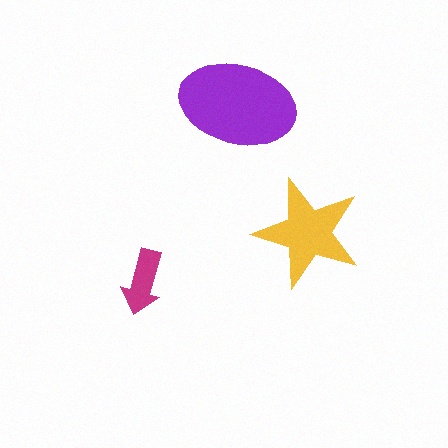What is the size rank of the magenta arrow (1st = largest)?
3rd.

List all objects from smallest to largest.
The magenta arrow, the yellow star, the purple ellipse.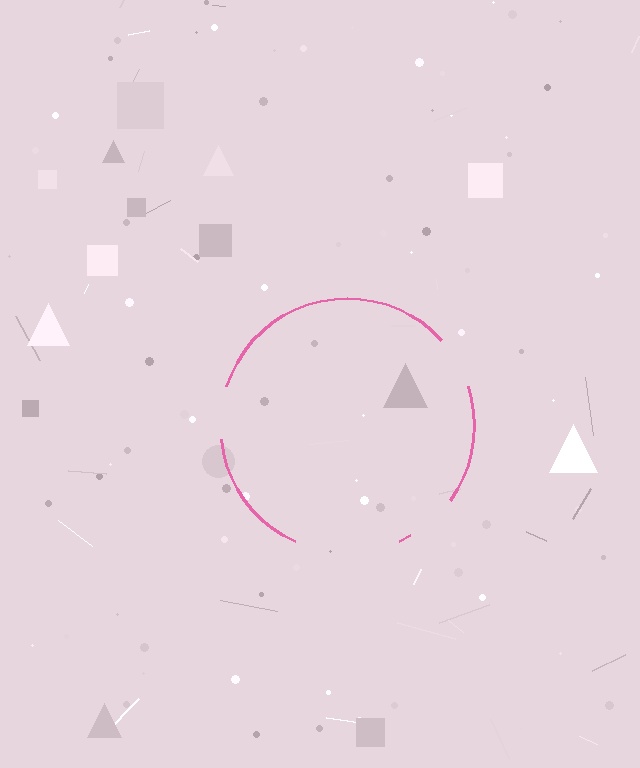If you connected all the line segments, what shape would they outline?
They would outline a circle.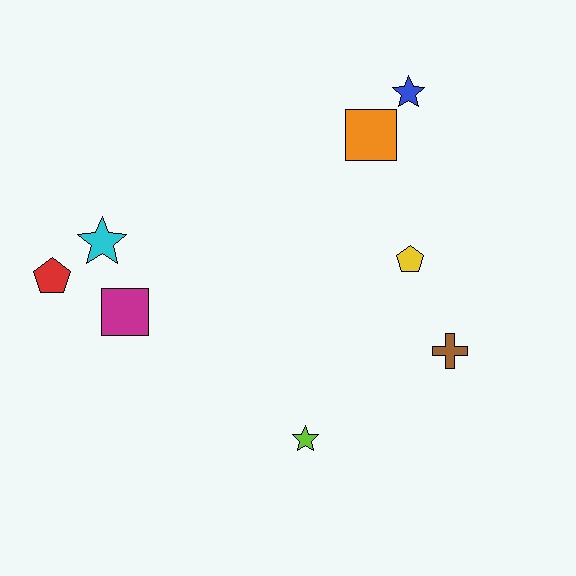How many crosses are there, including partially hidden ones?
There is 1 cross.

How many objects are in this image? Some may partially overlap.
There are 8 objects.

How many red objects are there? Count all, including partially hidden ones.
There is 1 red object.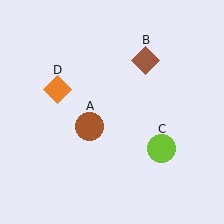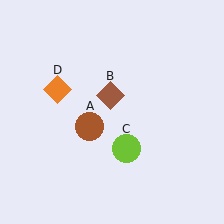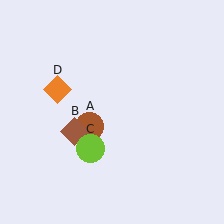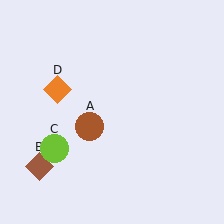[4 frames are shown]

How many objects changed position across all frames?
2 objects changed position: brown diamond (object B), lime circle (object C).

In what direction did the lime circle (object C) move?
The lime circle (object C) moved left.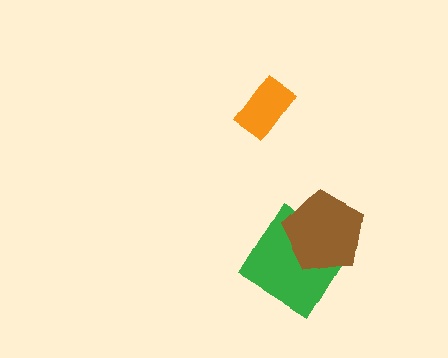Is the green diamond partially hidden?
Yes, it is partially covered by another shape.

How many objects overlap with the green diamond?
1 object overlaps with the green diamond.